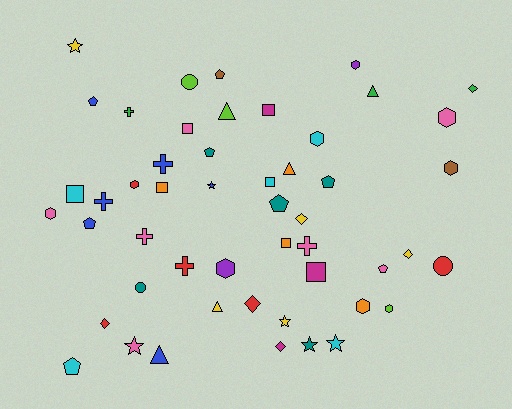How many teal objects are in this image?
There are 5 teal objects.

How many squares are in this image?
There are 7 squares.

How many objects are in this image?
There are 50 objects.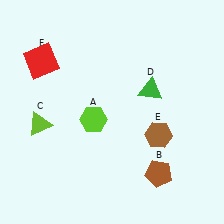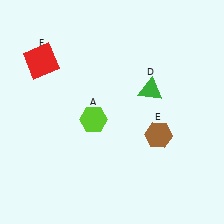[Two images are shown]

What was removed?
The lime triangle (C), the brown pentagon (B) were removed in Image 2.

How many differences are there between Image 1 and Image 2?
There are 2 differences between the two images.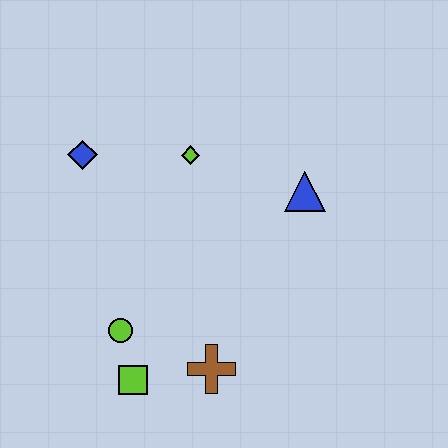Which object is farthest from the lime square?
The blue triangle is farthest from the lime square.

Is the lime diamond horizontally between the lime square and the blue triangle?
Yes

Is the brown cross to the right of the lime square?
Yes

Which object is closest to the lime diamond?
The blue diamond is closest to the lime diamond.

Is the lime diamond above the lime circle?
Yes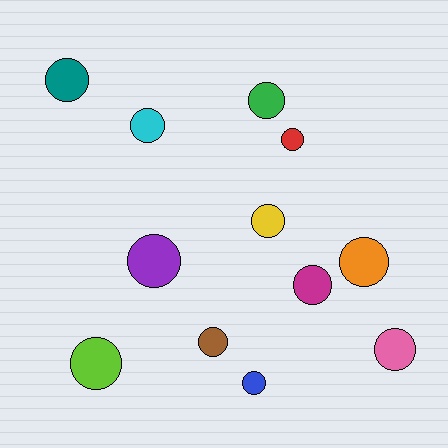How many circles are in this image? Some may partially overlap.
There are 12 circles.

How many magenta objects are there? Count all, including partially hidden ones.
There is 1 magenta object.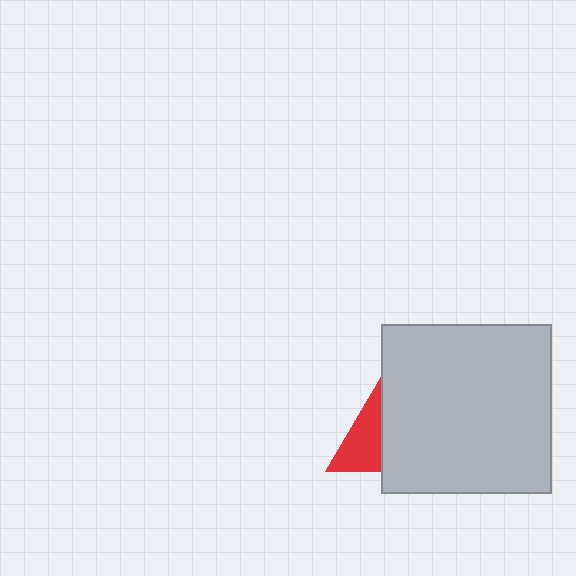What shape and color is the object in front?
The object in front is a light gray square.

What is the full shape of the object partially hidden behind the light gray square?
The partially hidden object is a red triangle.